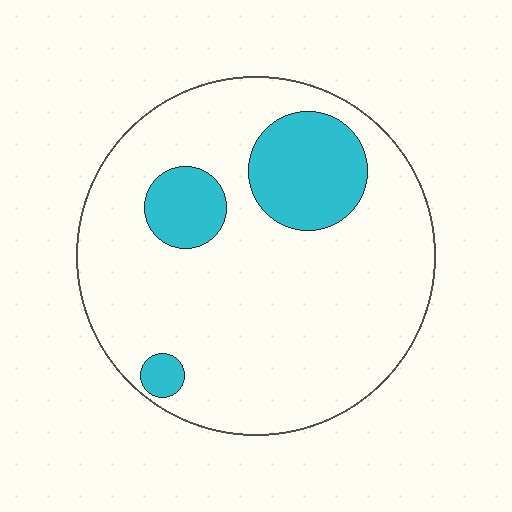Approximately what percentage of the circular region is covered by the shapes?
Approximately 20%.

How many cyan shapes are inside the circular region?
3.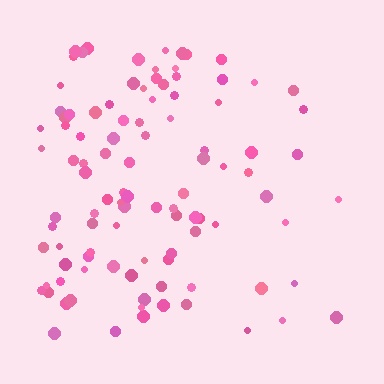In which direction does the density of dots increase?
From right to left, with the left side densest.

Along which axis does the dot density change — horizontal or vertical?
Horizontal.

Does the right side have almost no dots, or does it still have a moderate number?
Still a moderate number, just noticeably fewer than the left.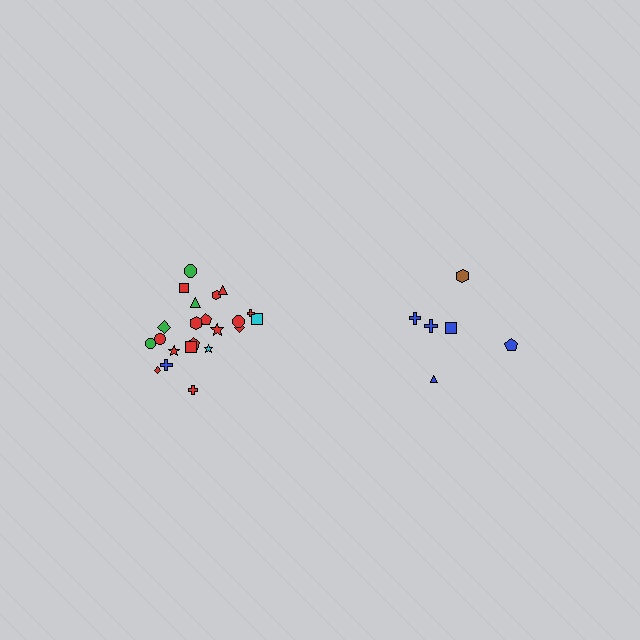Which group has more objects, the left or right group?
The left group.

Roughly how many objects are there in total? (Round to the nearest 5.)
Roughly 30 objects in total.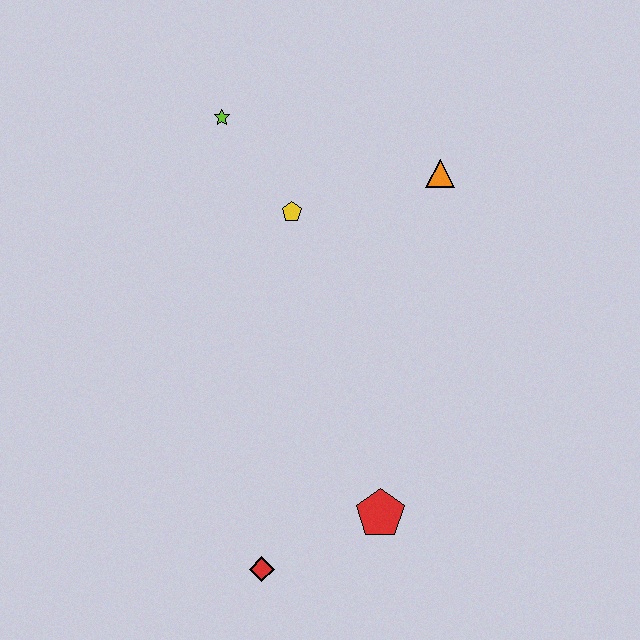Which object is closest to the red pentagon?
The red diamond is closest to the red pentagon.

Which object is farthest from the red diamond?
The lime star is farthest from the red diamond.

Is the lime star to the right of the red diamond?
No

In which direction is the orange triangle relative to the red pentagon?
The orange triangle is above the red pentagon.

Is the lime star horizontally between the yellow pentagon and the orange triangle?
No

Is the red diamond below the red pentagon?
Yes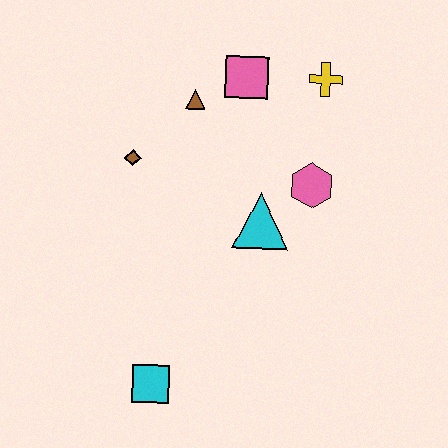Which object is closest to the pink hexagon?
The cyan triangle is closest to the pink hexagon.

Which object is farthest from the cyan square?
The yellow cross is farthest from the cyan square.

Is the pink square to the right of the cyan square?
Yes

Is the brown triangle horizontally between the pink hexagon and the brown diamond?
Yes